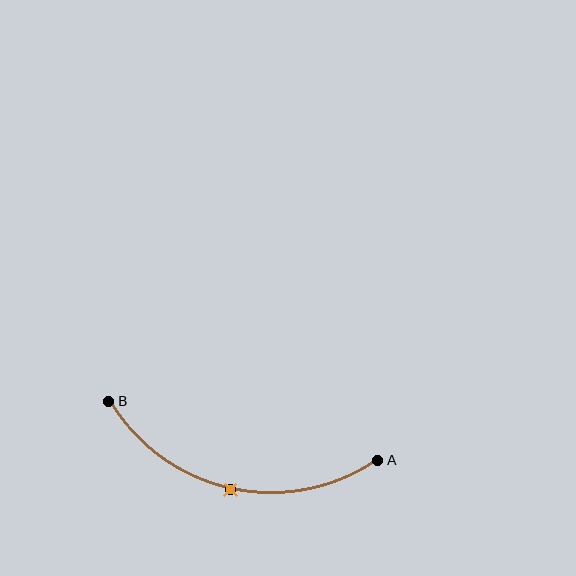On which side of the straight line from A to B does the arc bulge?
The arc bulges below the straight line connecting A and B.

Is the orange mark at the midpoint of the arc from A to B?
Yes. The orange mark lies on the arc at equal arc-length from both A and B — it is the arc midpoint.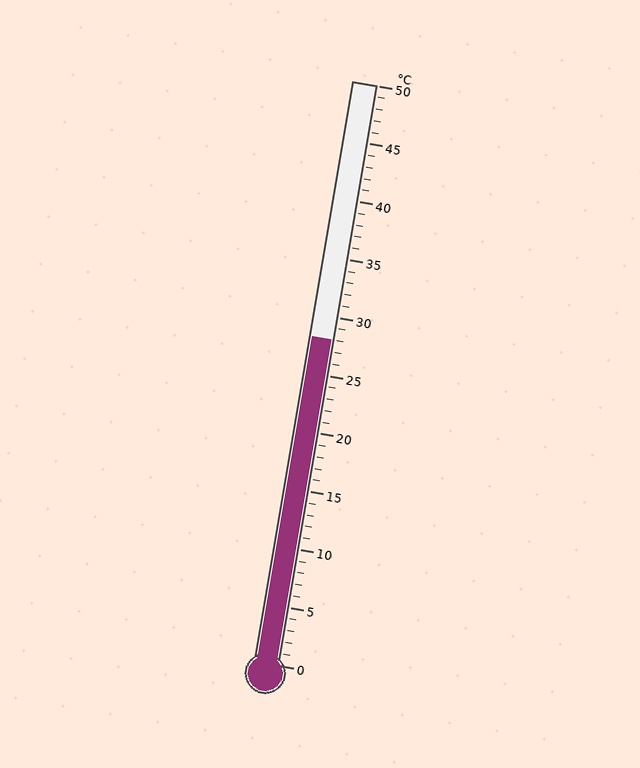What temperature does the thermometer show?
The thermometer shows approximately 28°C.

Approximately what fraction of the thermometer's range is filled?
The thermometer is filled to approximately 55% of its range.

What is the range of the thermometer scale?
The thermometer scale ranges from 0°C to 50°C.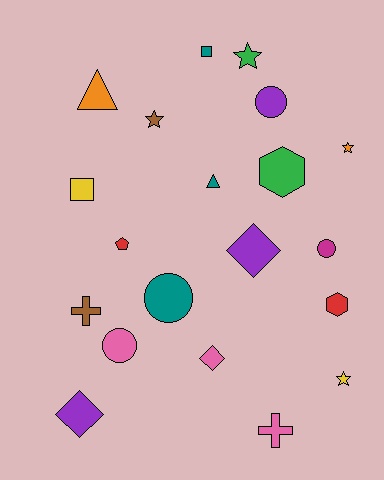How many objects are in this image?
There are 20 objects.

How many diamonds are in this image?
There are 3 diamonds.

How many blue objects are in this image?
There are no blue objects.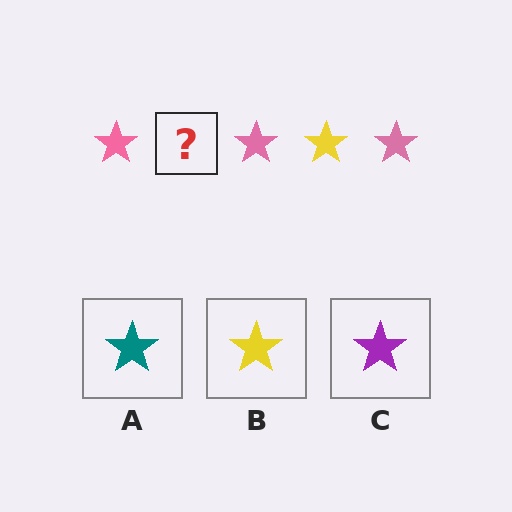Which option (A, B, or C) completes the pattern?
B.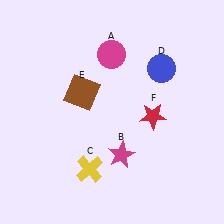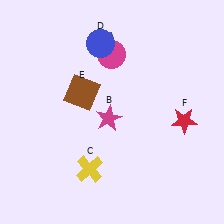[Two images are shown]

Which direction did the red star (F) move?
The red star (F) moved right.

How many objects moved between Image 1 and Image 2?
3 objects moved between the two images.